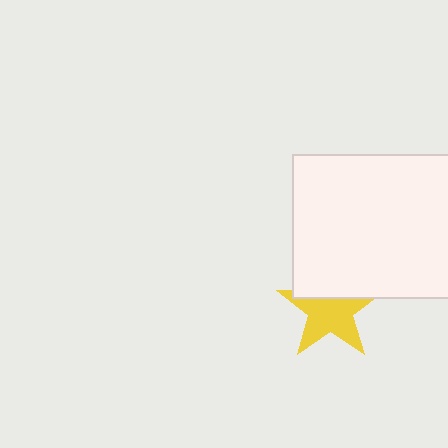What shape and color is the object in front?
The object in front is a white rectangle.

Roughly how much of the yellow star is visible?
About half of it is visible (roughly 64%).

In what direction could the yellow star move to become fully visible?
The yellow star could move down. That would shift it out from behind the white rectangle entirely.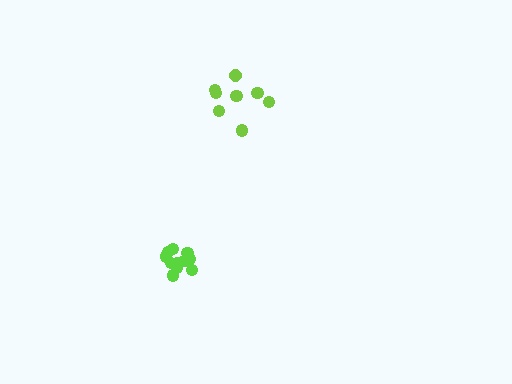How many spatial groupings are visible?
There are 2 spatial groupings.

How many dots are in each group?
Group 1: 8 dots, Group 2: 11 dots (19 total).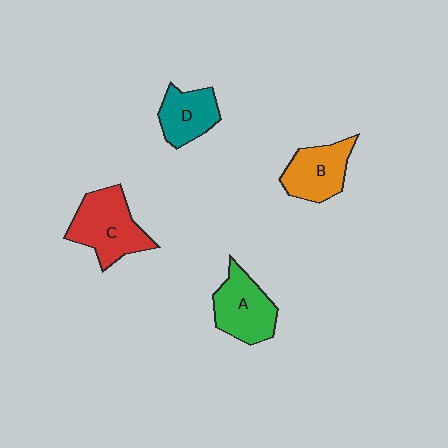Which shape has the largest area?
Shape C (red).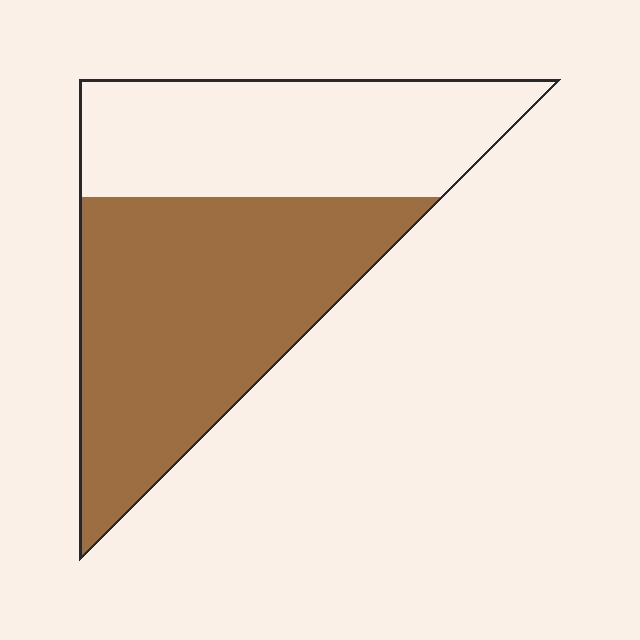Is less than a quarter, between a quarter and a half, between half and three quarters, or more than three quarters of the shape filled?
Between half and three quarters.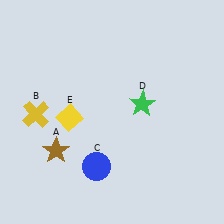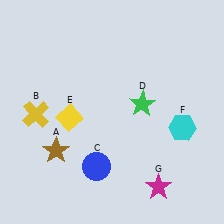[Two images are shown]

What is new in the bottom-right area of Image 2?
A magenta star (G) was added in the bottom-right area of Image 2.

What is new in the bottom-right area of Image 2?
A cyan hexagon (F) was added in the bottom-right area of Image 2.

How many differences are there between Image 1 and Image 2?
There are 2 differences between the two images.